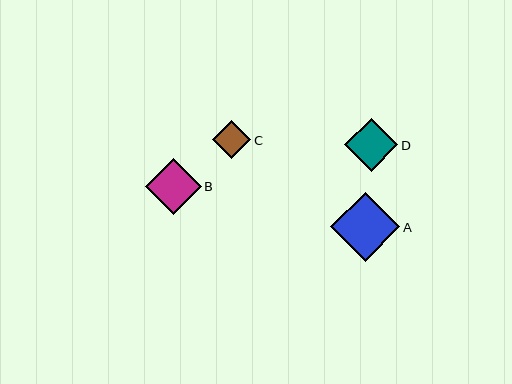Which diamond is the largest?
Diamond A is the largest with a size of approximately 69 pixels.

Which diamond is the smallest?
Diamond C is the smallest with a size of approximately 38 pixels.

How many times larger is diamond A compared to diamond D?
Diamond A is approximately 1.3 times the size of diamond D.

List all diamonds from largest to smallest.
From largest to smallest: A, B, D, C.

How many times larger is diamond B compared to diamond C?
Diamond B is approximately 1.5 times the size of diamond C.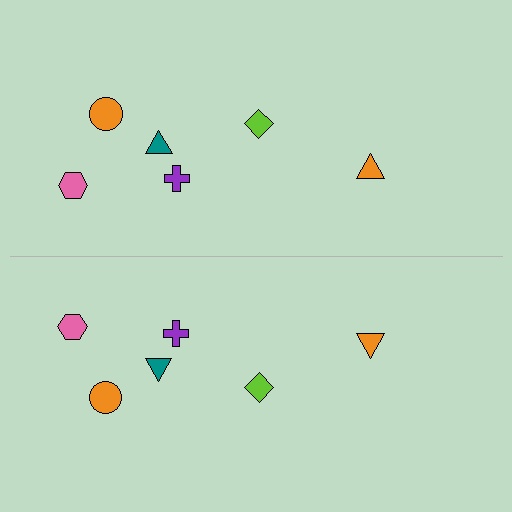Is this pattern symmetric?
Yes, this pattern has bilateral (reflection) symmetry.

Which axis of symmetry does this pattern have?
The pattern has a horizontal axis of symmetry running through the center of the image.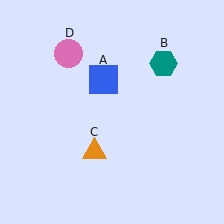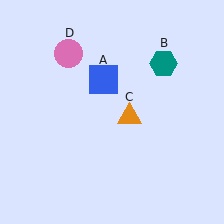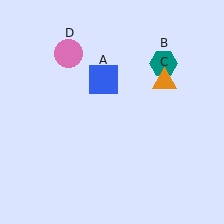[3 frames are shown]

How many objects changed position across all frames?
1 object changed position: orange triangle (object C).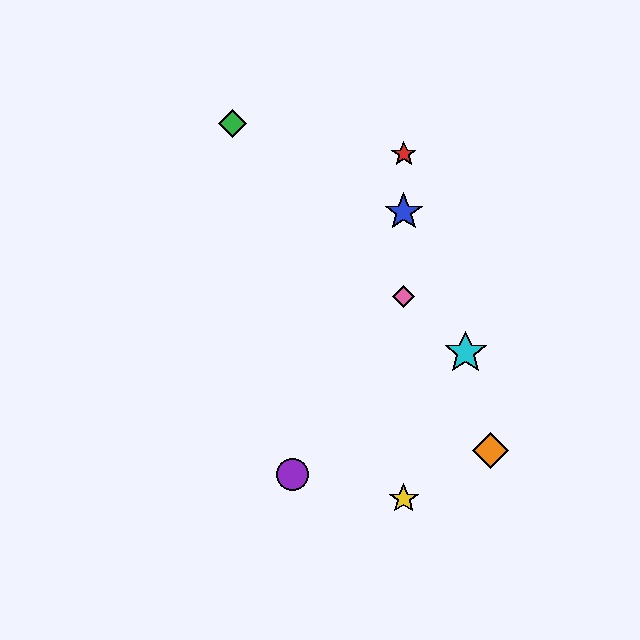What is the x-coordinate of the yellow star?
The yellow star is at x≈404.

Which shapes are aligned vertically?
The red star, the blue star, the yellow star, the pink diamond are aligned vertically.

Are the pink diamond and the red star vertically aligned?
Yes, both are at x≈404.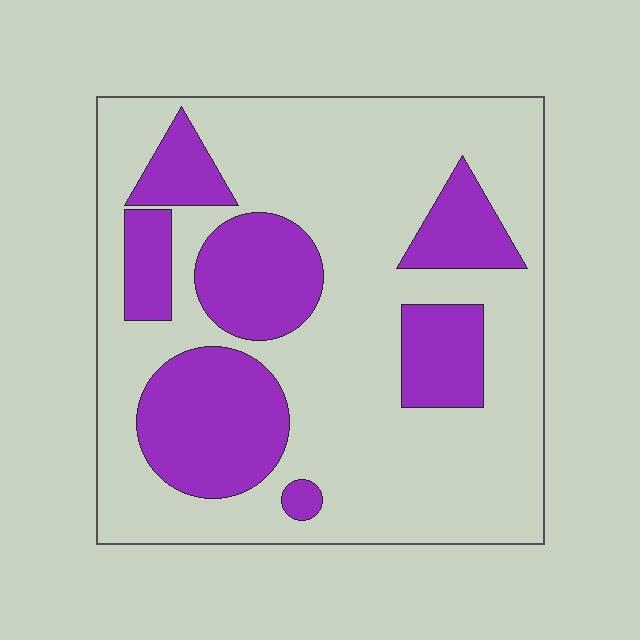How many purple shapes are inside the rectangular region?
7.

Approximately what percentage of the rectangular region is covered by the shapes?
Approximately 30%.